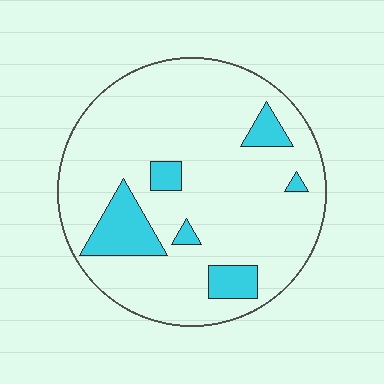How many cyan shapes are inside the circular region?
6.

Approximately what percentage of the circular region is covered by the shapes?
Approximately 15%.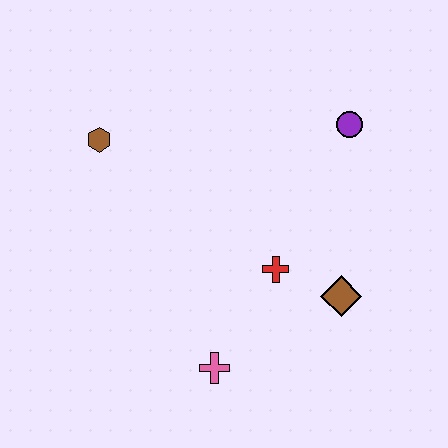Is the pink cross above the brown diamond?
No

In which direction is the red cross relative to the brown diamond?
The red cross is to the left of the brown diamond.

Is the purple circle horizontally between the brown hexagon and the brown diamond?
No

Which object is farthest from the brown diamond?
The brown hexagon is farthest from the brown diamond.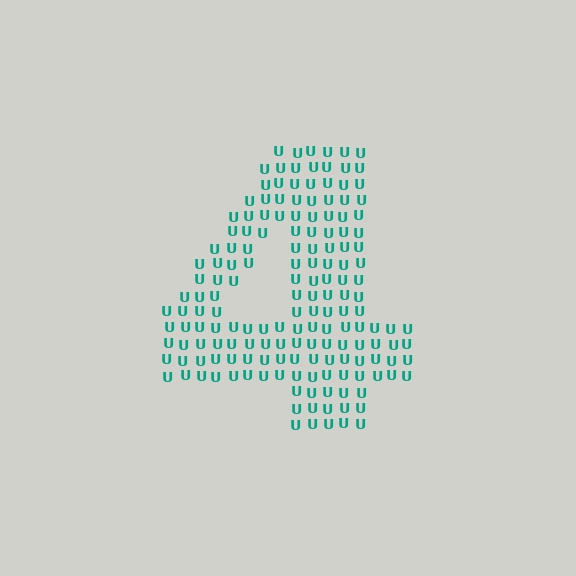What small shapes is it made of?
It is made of small letter U's.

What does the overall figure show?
The overall figure shows the digit 4.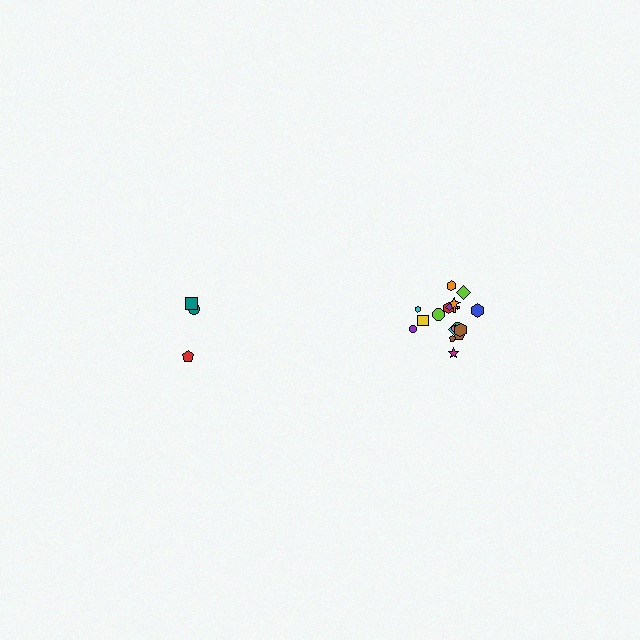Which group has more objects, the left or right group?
The right group.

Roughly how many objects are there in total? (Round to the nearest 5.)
Roughly 20 objects in total.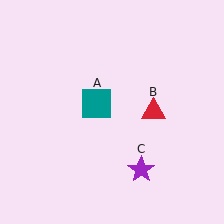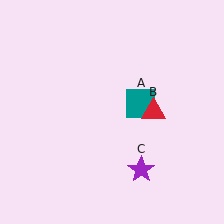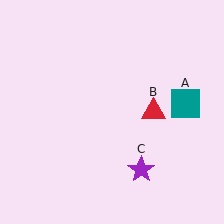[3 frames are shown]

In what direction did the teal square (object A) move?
The teal square (object A) moved right.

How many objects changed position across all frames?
1 object changed position: teal square (object A).